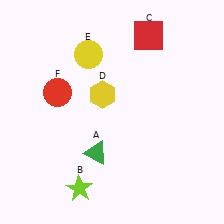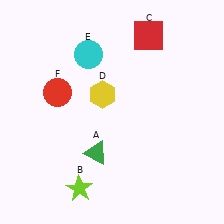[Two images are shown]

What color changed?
The circle (E) changed from yellow in Image 1 to cyan in Image 2.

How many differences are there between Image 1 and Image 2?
There is 1 difference between the two images.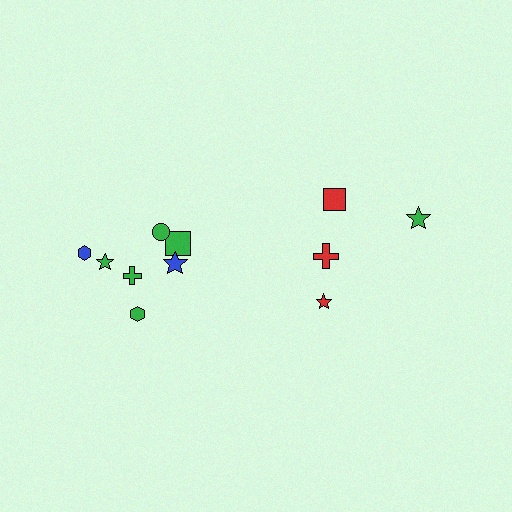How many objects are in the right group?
There are 4 objects.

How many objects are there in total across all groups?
There are 11 objects.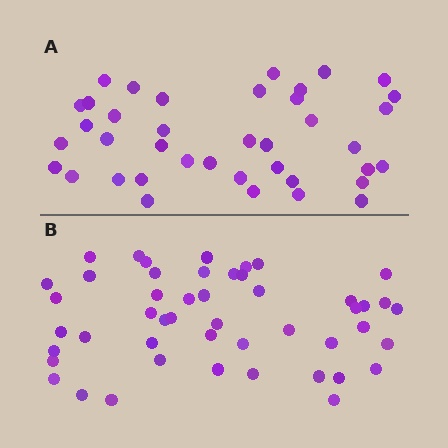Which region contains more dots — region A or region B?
Region B (the bottom region) has more dots.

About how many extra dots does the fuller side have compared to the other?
Region B has roughly 8 or so more dots than region A.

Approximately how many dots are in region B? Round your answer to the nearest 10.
About 50 dots. (The exact count is 48, which rounds to 50.)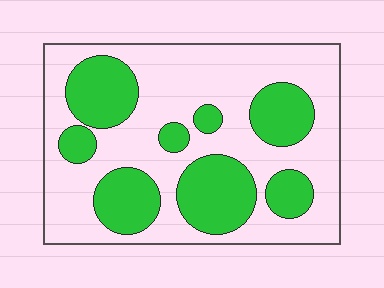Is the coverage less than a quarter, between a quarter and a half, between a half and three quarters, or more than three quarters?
Between a quarter and a half.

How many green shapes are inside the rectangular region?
8.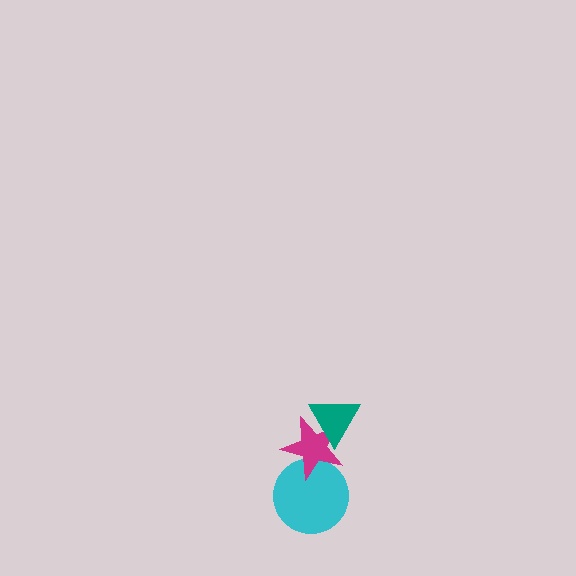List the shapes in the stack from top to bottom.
From top to bottom: the teal triangle, the magenta star, the cyan circle.